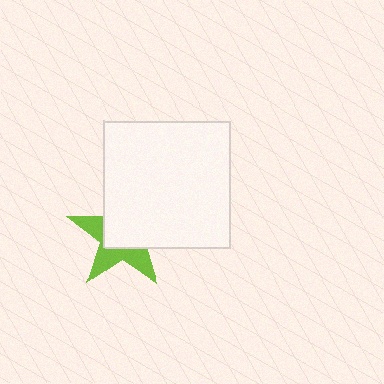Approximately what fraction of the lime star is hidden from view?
Roughly 57% of the lime star is hidden behind the white square.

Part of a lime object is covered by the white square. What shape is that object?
It is a star.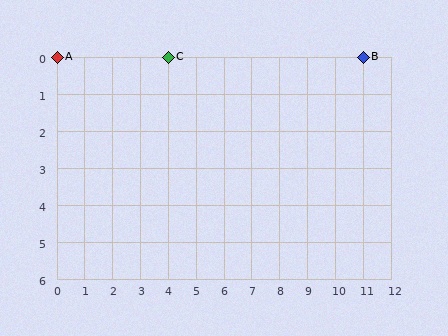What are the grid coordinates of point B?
Point B is at grid coordinates (11, 0).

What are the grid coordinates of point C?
Point C is at grid coordinates (4, 0).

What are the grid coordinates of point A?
Point A is at grid coordinates (0, 0).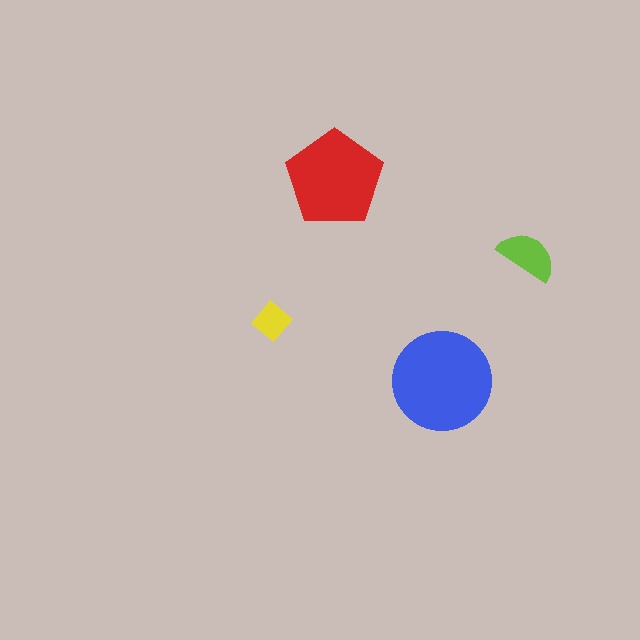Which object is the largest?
The blue circle.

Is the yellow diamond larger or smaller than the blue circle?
Smaller.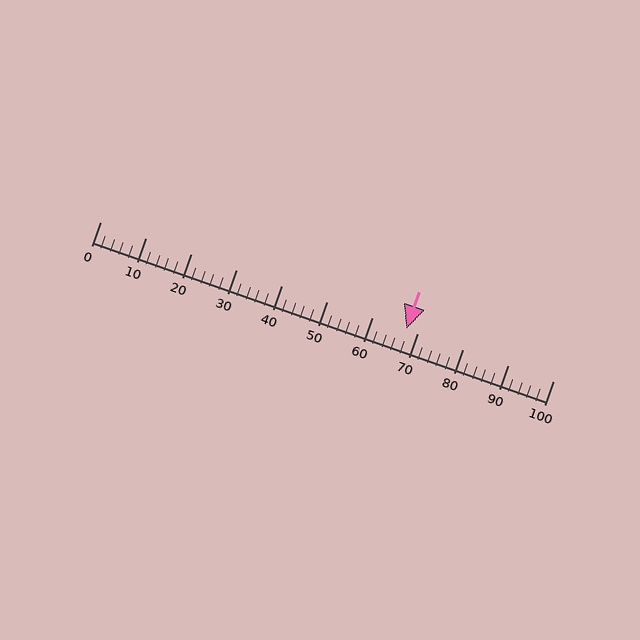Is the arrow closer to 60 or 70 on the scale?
The arrow is closer to 70.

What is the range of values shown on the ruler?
The ruler shows values from 0 to 100.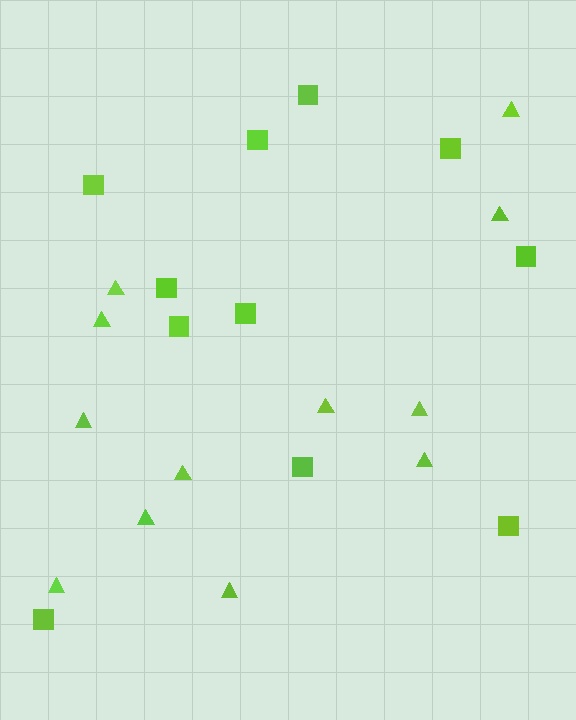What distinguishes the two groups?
There are 2 groups: one group of triangles (12) and one group of squares (11).